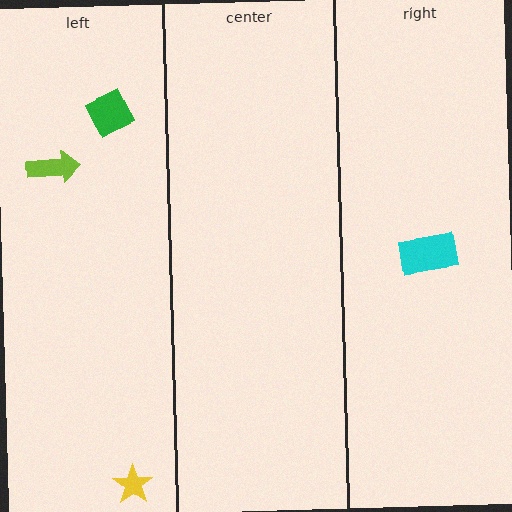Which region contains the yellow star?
The left region.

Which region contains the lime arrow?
The left region.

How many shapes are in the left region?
3.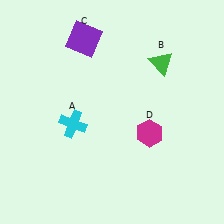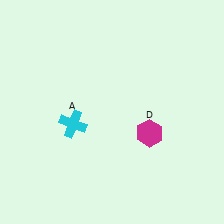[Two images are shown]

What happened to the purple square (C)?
The purple square (C) was removed in Image 2. It was in the top-left area of Image 1.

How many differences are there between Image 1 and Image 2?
There are 2 differences between the two images.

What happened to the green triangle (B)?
The green triangle (B) was removed in Image 2. It was in the top-right area of Image 1.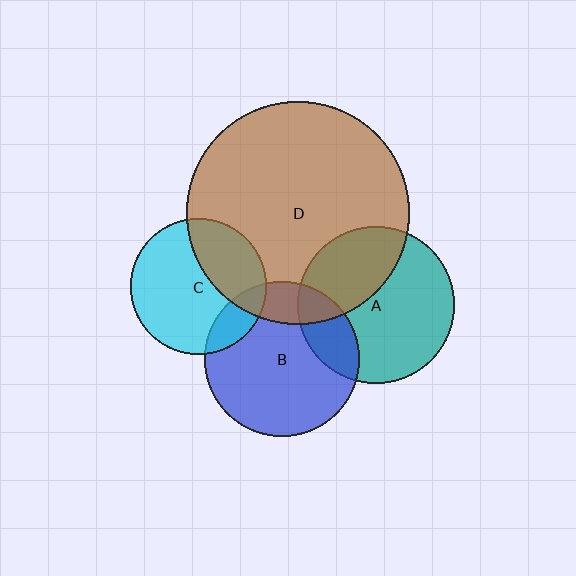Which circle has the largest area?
Circle D (brown).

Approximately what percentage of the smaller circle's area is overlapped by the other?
Approximately 15%.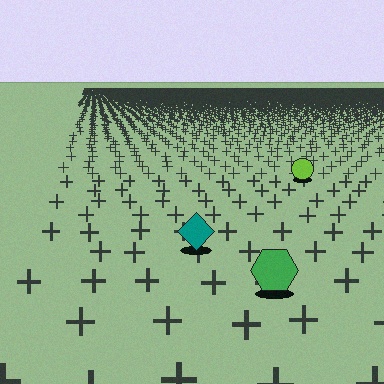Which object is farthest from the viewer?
The lime circle is farthest from the viewer. It appears smaller and the ground texture around it is denser.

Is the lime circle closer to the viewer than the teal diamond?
No. The teal diamond is closer — you can tell from the texture gradient: the ground texture is coarser near it.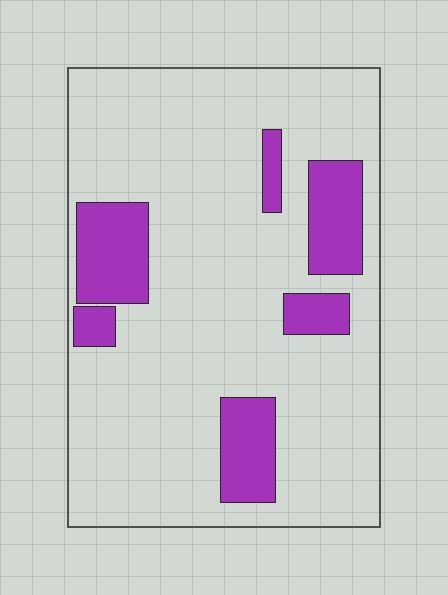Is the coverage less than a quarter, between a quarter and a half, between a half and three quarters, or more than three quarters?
Less than a quarter.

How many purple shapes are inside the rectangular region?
6.